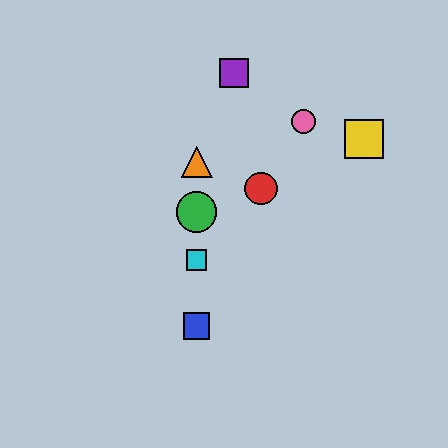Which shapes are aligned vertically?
The blue square, the green circle, the orange triangle, the cyan square are aligned vertically.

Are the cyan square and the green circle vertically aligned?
Yes, both are at x≈197.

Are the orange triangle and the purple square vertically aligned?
No, the orange triangle is at x≈197 and the purple square is at x≈234.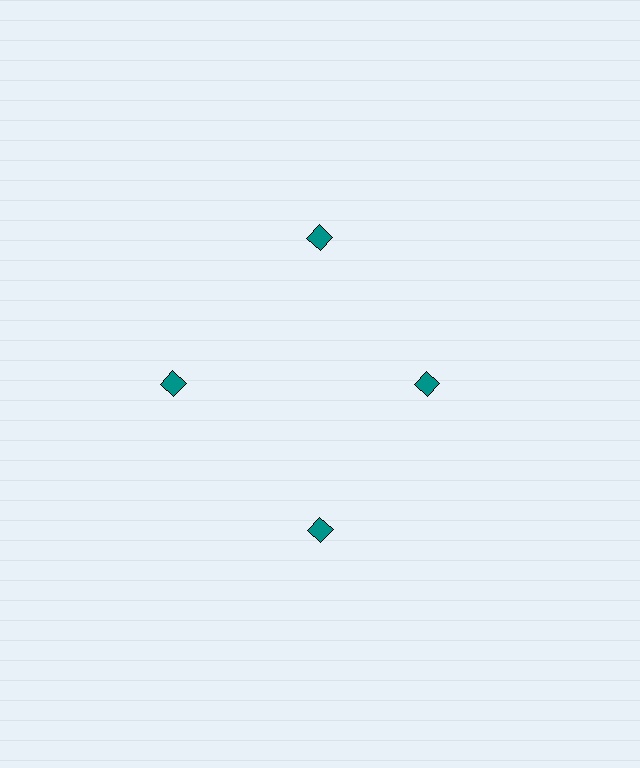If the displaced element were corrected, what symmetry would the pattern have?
It would have 4-fold rotational symmetry — the pattern would map onto itself every 90 degrees.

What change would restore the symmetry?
The symmetry would be restored by moving it outward, back onto the ring so that all 4 diamonds sit at equal angles and equal distance from the center.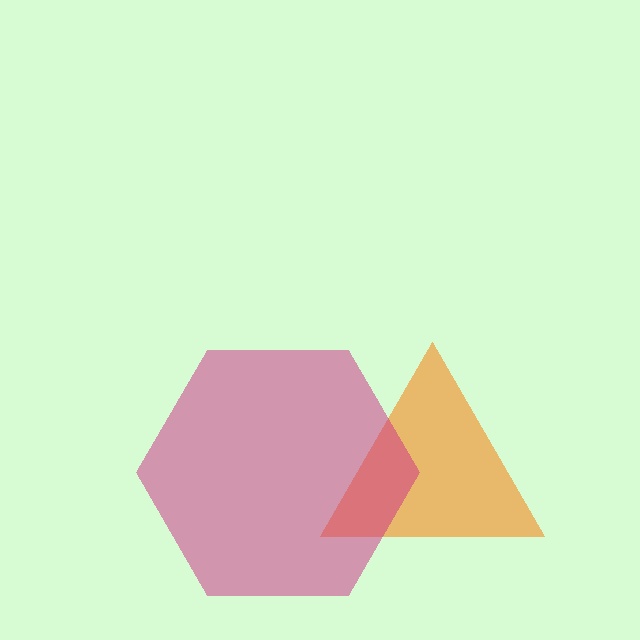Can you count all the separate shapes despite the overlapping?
Yes, there are 2 separate shapes.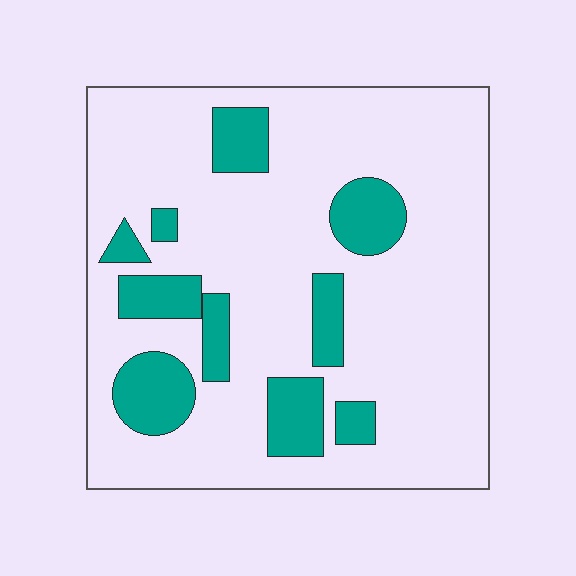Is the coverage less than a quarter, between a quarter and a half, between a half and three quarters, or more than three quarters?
Less than a quarter.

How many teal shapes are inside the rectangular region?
10.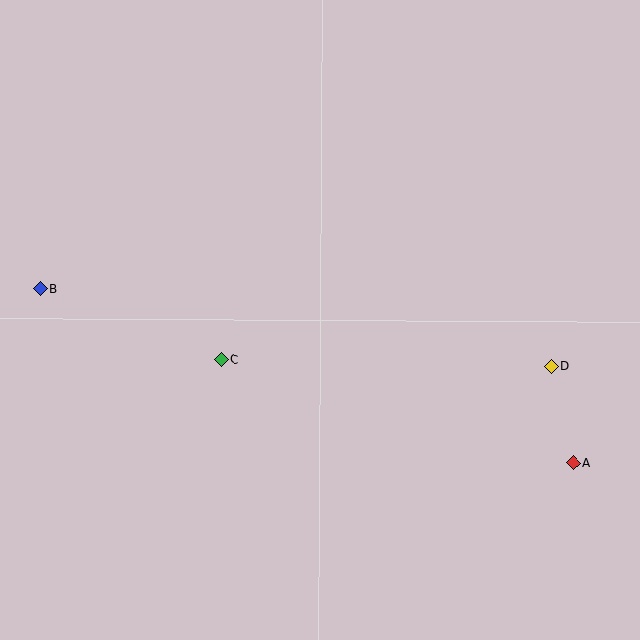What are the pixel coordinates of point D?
Point D is at (551, 367).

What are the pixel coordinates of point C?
Point C is at (221, 360).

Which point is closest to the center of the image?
Point C at (221, 360) is closest to the center.